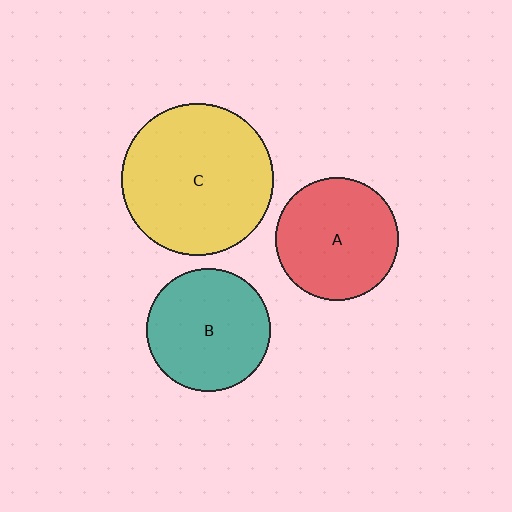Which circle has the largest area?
Circle C (yellow).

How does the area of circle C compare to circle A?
Approximately 1.5 times.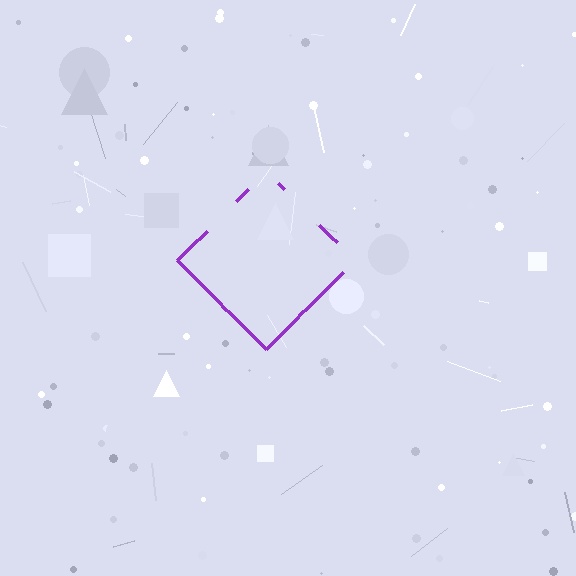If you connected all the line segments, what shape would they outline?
They would outline a diamond.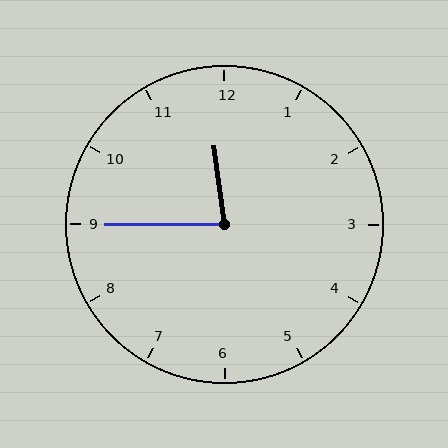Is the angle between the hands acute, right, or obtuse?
It is acute.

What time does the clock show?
11:45.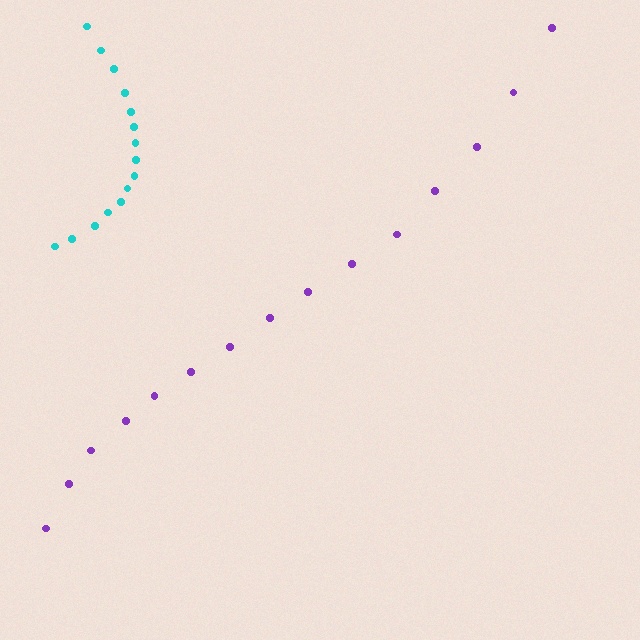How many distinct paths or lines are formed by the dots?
There are 2 distinct paths.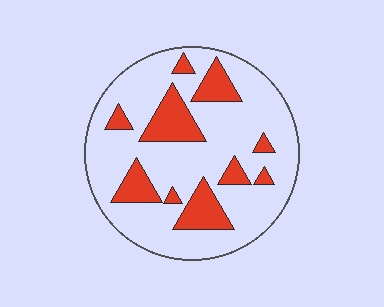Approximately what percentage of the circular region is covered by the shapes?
Approximately 25%.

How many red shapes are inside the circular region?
10.